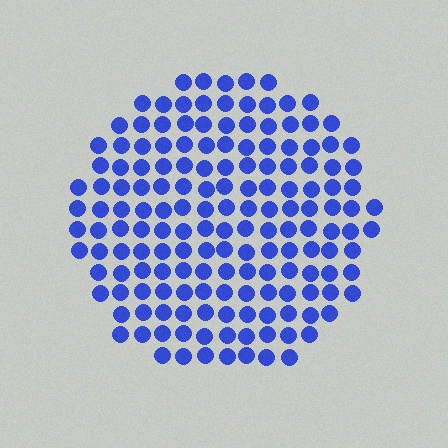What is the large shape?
The large shape is a circle.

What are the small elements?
The small elements are circles.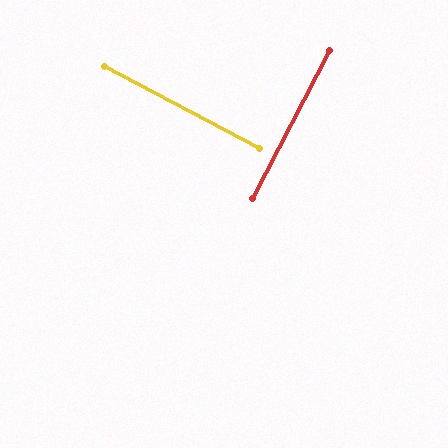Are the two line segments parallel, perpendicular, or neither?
Perpendicular — they meet at approximately 90°.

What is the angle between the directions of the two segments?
Approximately 90 degrees.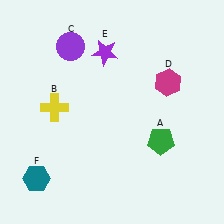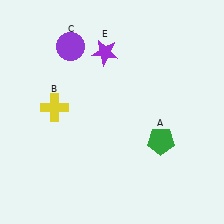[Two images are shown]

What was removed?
The magenta hexagon (D), the teal hexagon (F) were removed in Image 2.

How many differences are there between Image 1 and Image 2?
There are 2 differences between the two images.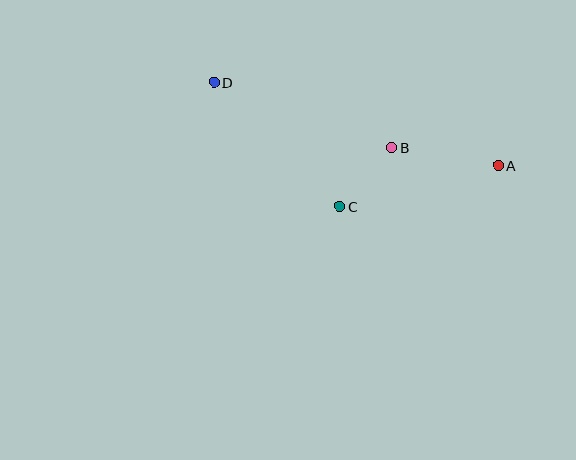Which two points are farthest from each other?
Points A and D are farthest from each other.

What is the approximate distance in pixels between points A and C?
The distance between A and C is approximately 164 pixels.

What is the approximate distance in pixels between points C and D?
The distance between C and D is approximately 177 pixels.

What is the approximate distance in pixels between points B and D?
The distance between B and D is approximately 189 pixels.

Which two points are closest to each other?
Points B and C are closest to each other.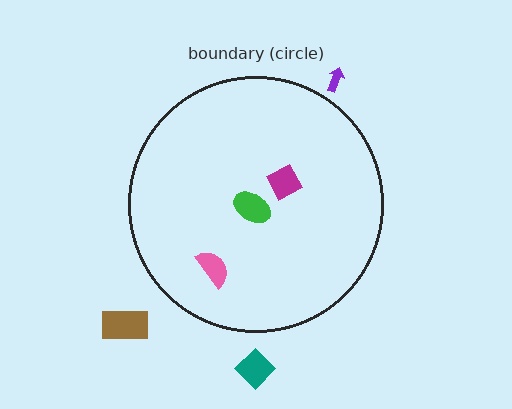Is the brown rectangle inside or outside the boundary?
Outside.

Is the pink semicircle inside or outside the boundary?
Inside.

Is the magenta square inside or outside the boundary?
Inside.